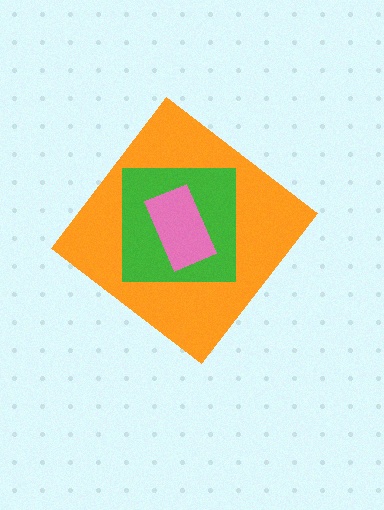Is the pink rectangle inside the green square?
Yes.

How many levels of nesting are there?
3.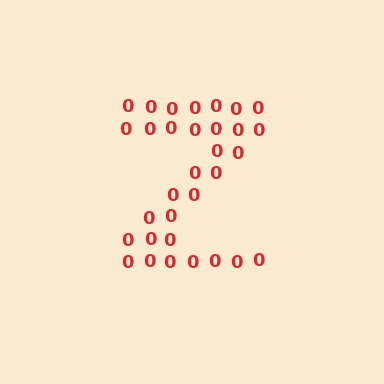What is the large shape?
The large shape is the letter Z.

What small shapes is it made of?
It is made of small digit 0's.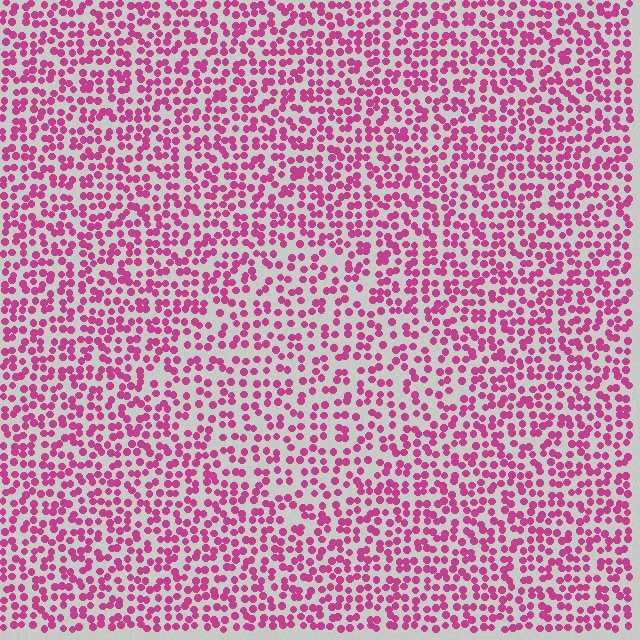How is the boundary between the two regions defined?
The boundary is defined by a change in element density (approximately 1.4x ratio). All elements are the same color, size, and shape.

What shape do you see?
I see a diamond.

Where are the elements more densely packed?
The elements are more densely packed outside the diamond boundary.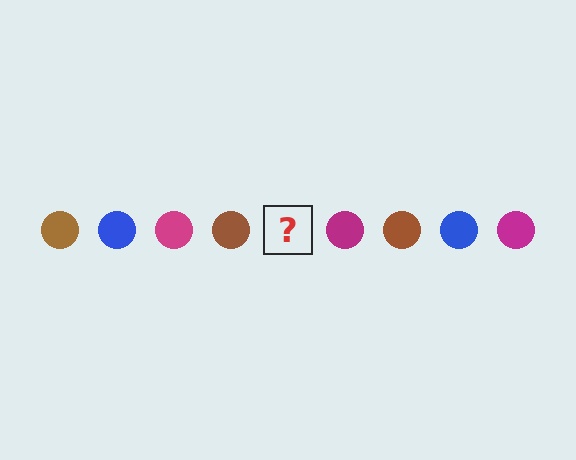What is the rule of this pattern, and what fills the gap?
The rule is that the pattern cycles through brown, blue, magenta circles. The gap should be filled with a blue circle.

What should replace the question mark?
The question mark should be replaced with a blue circle.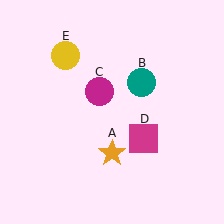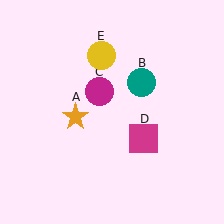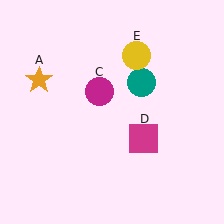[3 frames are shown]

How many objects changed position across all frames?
2 objects changed position: orange star (object A), yellow circle (object E).